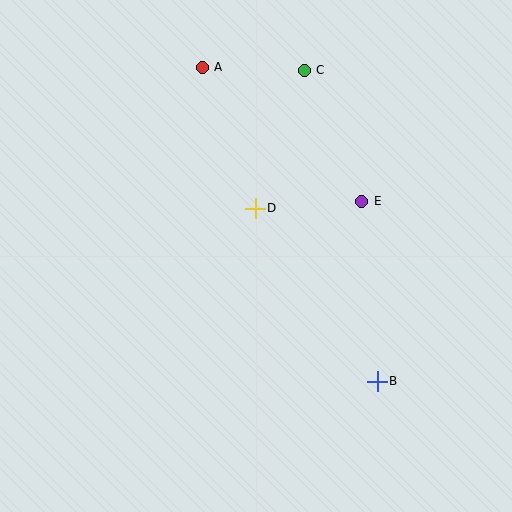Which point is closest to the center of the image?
Point D at (255, 208) is closest to the center.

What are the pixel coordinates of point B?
Point B is at (377, 381).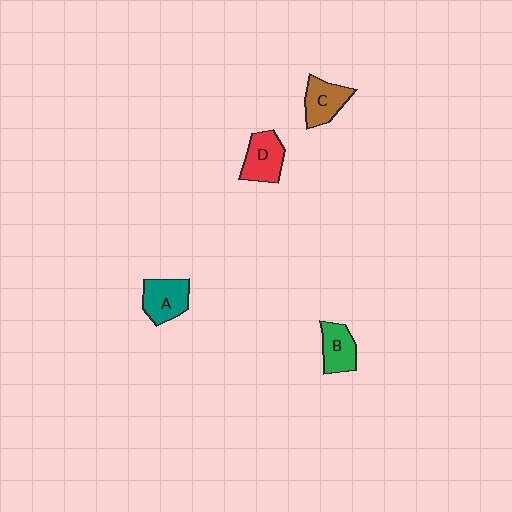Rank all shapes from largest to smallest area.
From largest to smallest: D (red), A (teal), C (brown), B (green).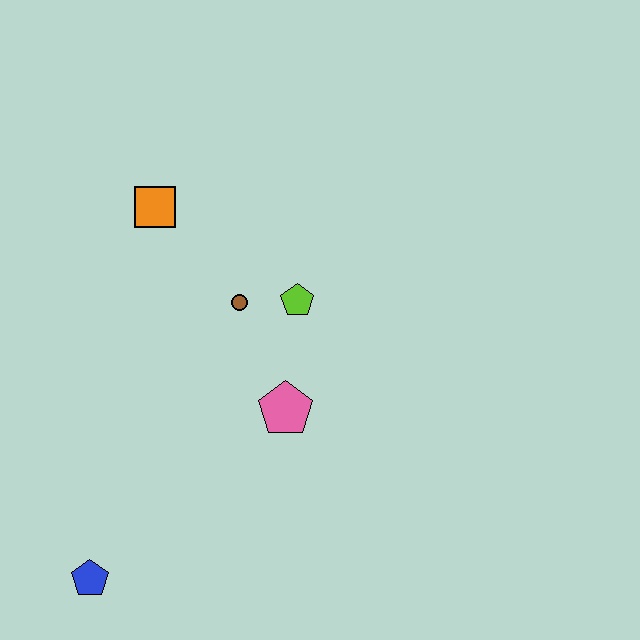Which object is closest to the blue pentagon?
The pink pentagon is closest to the blue pentagon.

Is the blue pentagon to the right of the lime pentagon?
No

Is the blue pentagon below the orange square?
Yes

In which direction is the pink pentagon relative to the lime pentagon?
The pink pentagon is below the lime pentagon.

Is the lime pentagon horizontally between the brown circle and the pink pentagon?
No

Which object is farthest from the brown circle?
The blue pentagon is farthest from the brown circle.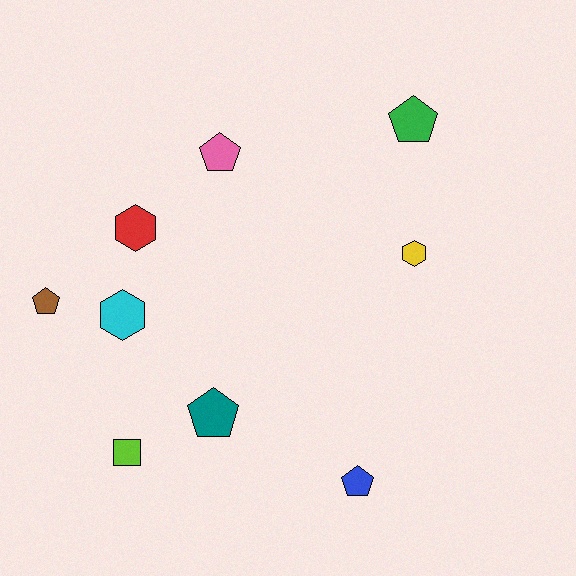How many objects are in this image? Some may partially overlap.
There are 9 objects.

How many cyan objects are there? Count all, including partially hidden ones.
There is 1 cyan object.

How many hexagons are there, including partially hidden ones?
There are 3 hexagons.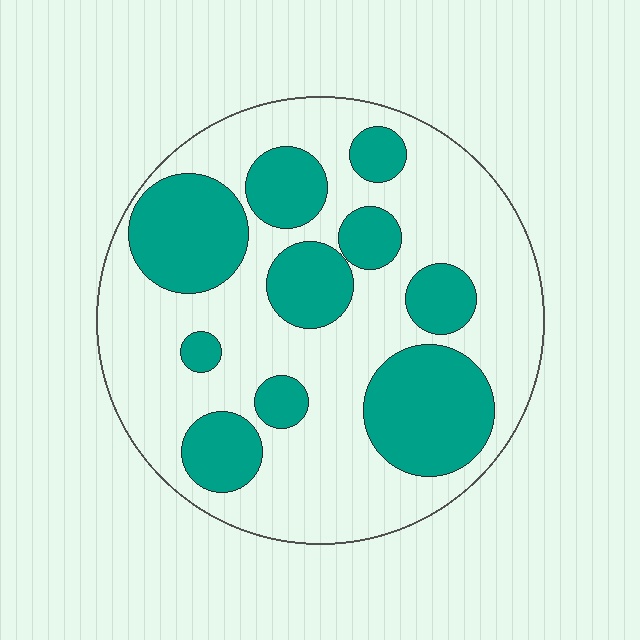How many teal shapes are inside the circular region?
10.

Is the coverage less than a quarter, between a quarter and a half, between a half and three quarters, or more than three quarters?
Between a quarter and a half.